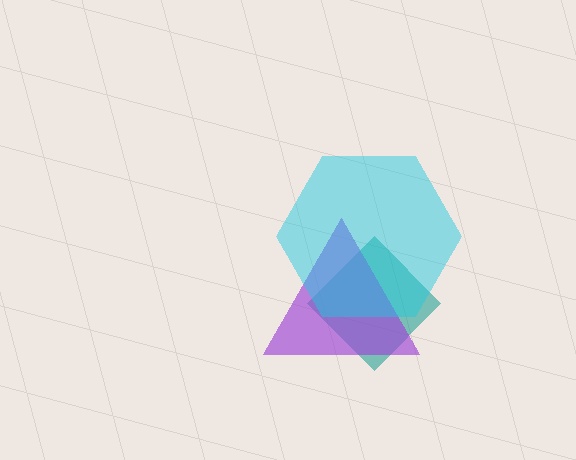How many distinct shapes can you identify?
There are 3 distinct shapes: a teal diamond, a purple triangle, a cyan hexagon.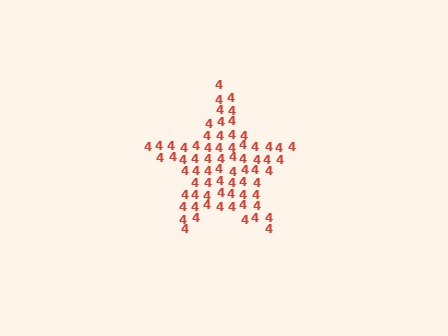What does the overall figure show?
The overall figure shows a star.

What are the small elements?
The small elements are digit 4's.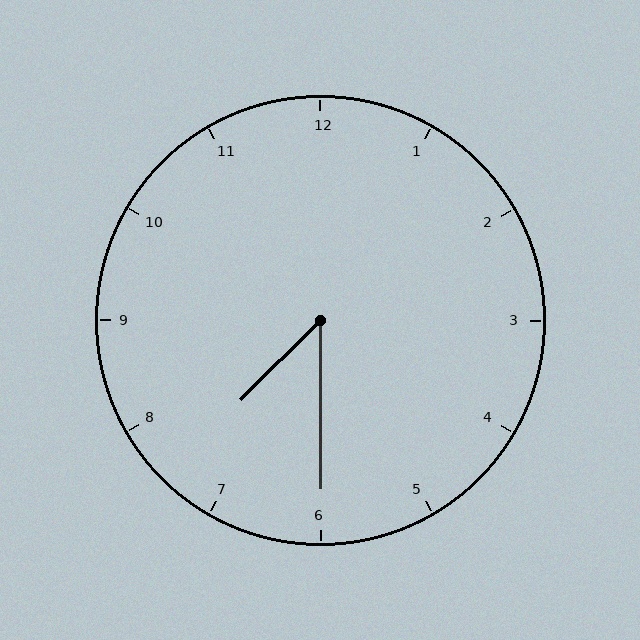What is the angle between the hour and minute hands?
Approximately 45 degrees.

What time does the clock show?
7:30.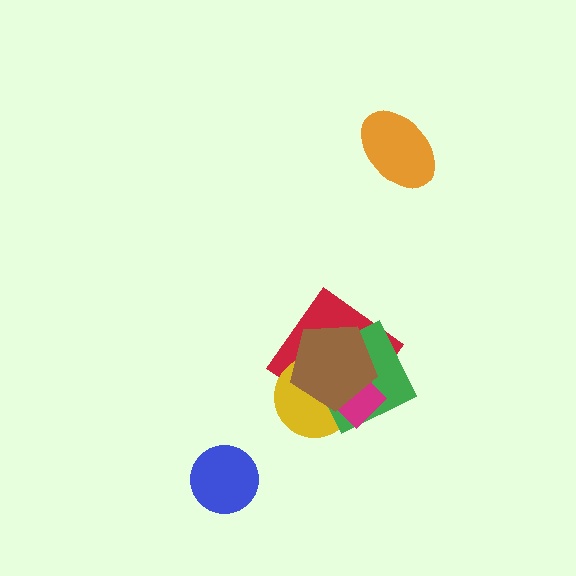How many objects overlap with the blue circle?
0 objects overlap with the blue circle.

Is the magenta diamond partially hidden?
Yes, it is partially covered by another shape.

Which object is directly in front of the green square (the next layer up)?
The magenta diamond is directly in front of the green square.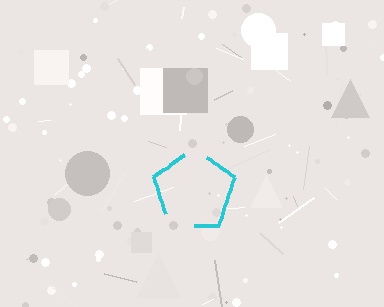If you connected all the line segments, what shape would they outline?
They would outline a pentagon.